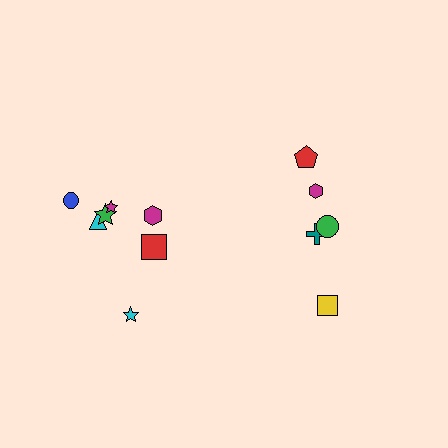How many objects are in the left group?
There are 7 objects.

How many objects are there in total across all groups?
There are 12 objects.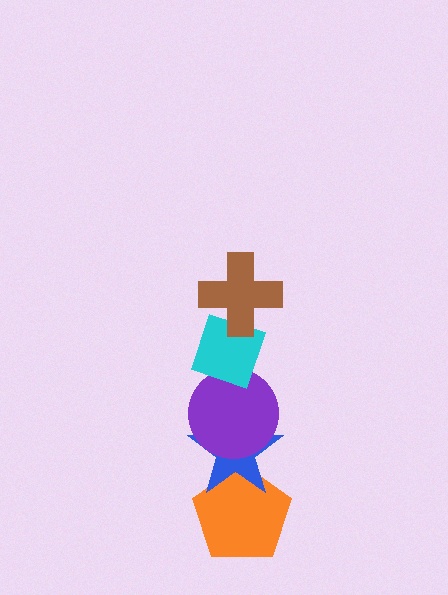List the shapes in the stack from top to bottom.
From top to bottom: the brown cross, the cyan diamond, the purple circle, the blue star, the orange pentagon.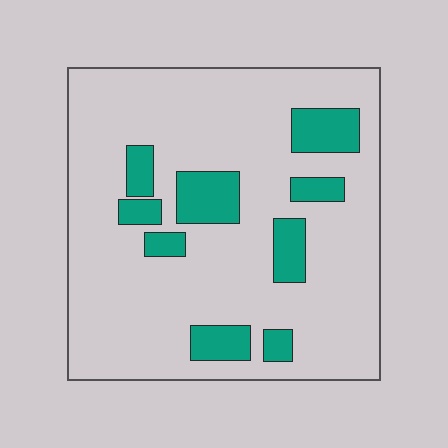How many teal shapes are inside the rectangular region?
9.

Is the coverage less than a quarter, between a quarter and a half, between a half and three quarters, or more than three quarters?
Less than a quarter.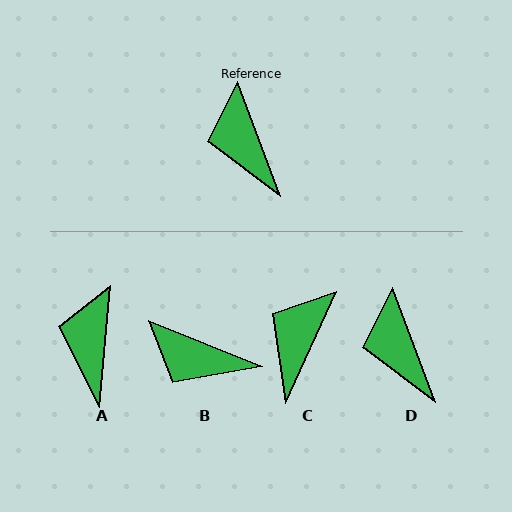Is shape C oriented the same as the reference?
No, it is off by about 45 degrees.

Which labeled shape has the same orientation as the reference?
D.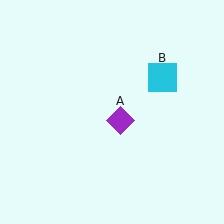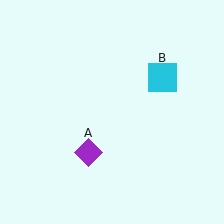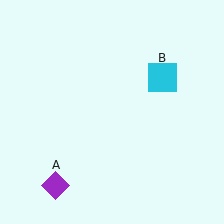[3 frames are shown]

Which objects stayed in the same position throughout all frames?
Cyan square (object B) remained stationary.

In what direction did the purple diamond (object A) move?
The purple diamond (object A) moved down and to the left.